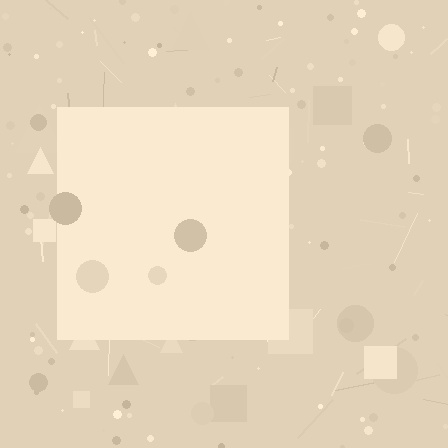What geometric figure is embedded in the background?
A square is embedded in the background.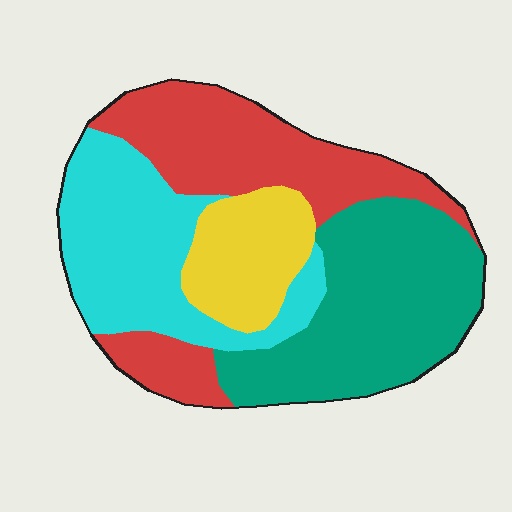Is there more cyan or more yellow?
Cyan.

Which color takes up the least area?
Yellow, at roughly 15%.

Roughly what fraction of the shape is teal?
Teal takes up between a sixth and a third of the shape.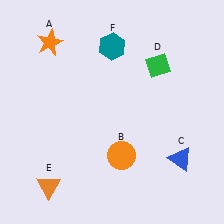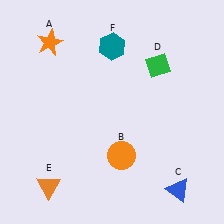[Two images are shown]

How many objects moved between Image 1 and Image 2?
1 object moved between the two images.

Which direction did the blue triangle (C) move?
The blue triangle (C) moved down.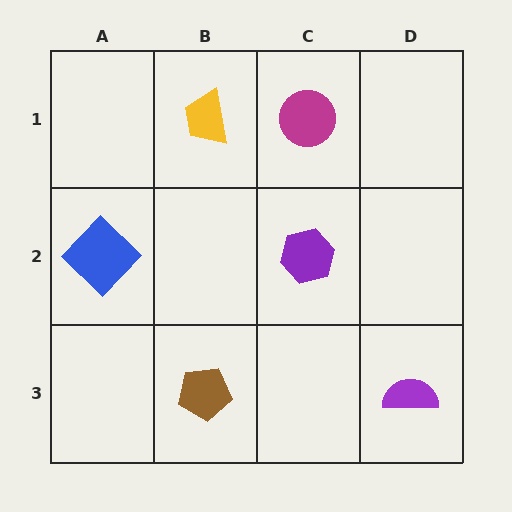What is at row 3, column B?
A brown pentagon.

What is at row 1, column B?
A yellow trapezoid.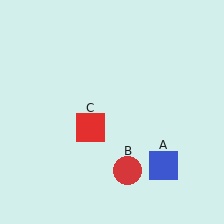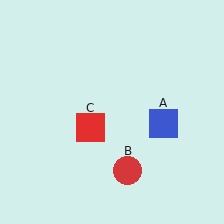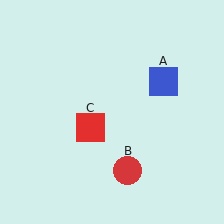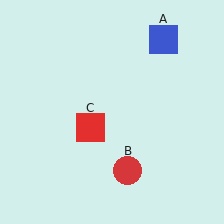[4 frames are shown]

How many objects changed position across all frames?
1 object changed position: blue square (object A).